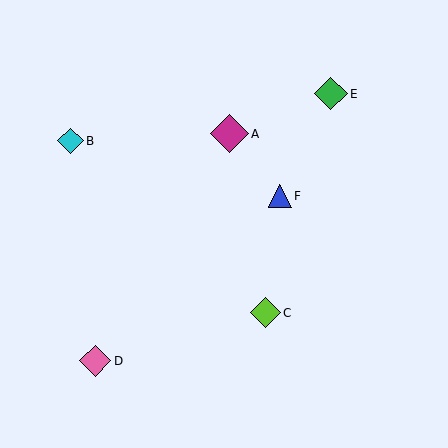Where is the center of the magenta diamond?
The center of the magenta diamond is at (230, 134).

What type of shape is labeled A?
Shape A is a magenta diamond.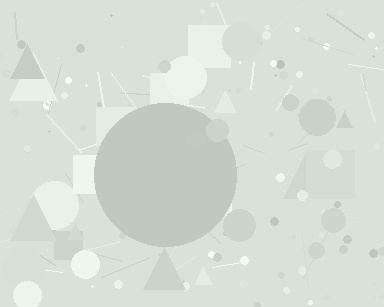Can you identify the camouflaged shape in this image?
The camouflaged shape is a circle.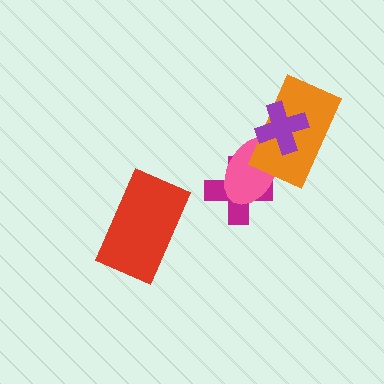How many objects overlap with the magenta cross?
1 object overlaps with the magenta cross.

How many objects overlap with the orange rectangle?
2 objects overlap with the orange rectangle.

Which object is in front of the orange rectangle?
The purple cross is in front of the orange rectangle.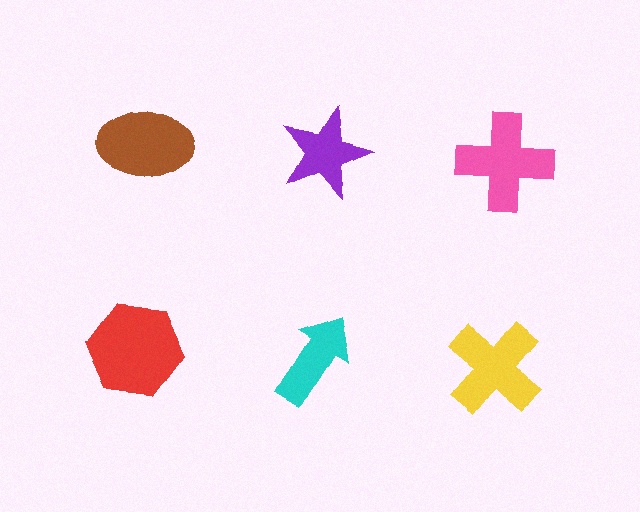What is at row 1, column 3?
A pink cross.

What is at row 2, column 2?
A cyan arrow.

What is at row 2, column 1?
A red hexagon.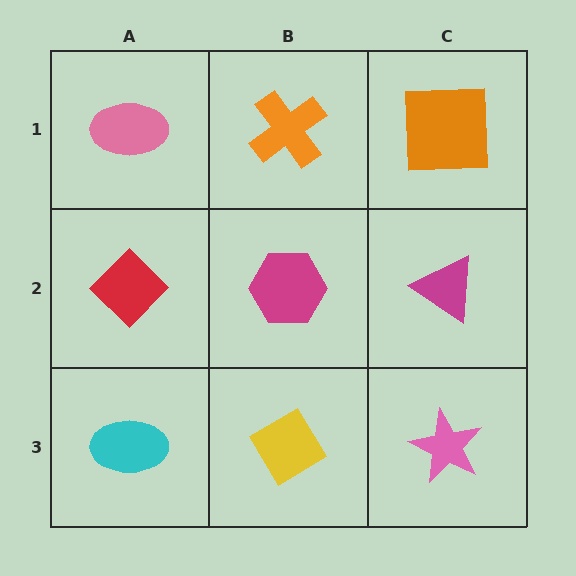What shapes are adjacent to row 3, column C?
A magenta triangle (row 2, column C), a yellow diamond (row 3, column B).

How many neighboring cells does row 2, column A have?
3.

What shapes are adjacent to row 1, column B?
A magenta hexagon (row 2, column B), a pink ellipse (row 1, column A), an orange square (row 1, column C).